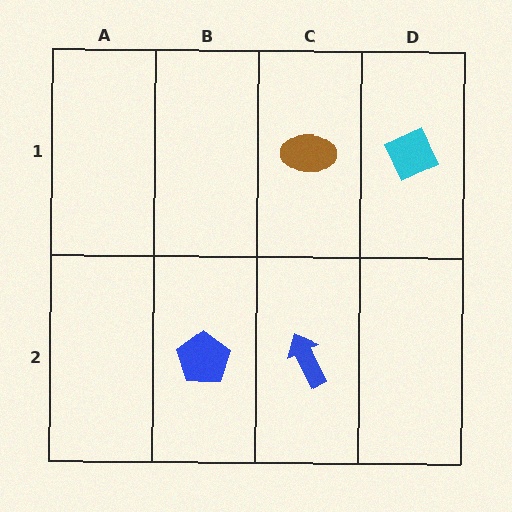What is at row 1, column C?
A brown ellipse.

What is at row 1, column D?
A cyan diamond.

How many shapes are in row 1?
2 shapes.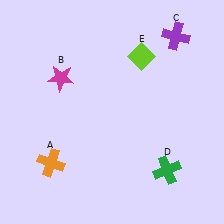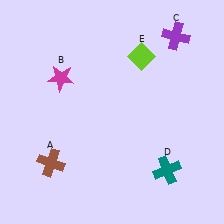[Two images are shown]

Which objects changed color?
A changed from orange to brown. D changed from green to teal.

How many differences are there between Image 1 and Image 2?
There are 2 differences between the two images.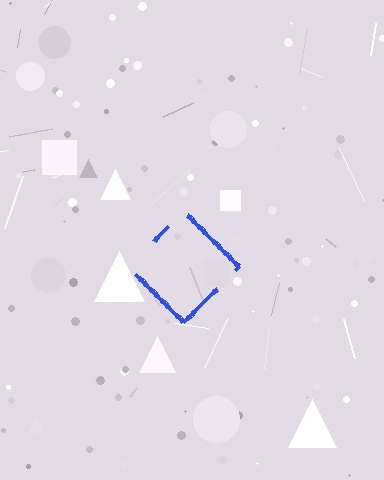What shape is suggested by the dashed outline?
The dashed outline suggests a diamond.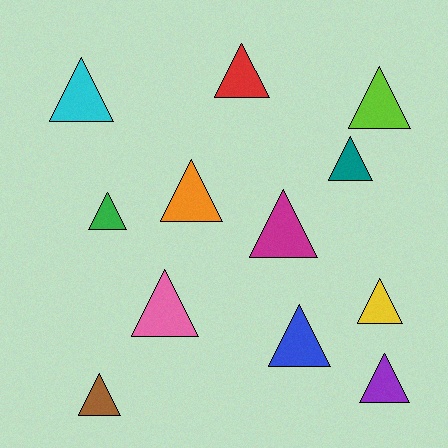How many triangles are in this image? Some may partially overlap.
There are 12 triangles.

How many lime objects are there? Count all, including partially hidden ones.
There is 1 lime object.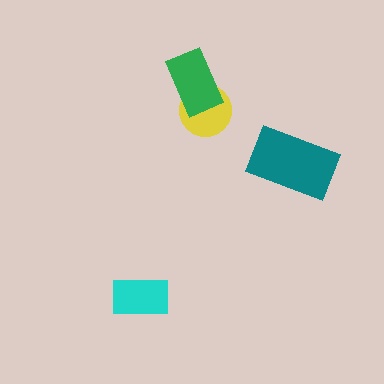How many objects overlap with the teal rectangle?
0 objects overlap with the teal rectangle.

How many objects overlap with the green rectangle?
1 object overlaps with the green rectangle.